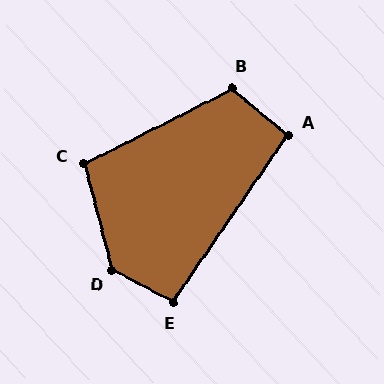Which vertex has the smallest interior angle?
A, at approximately 96 degrees.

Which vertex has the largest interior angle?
D, at approximately 132 degrees.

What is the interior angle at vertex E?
Approximately 97 degrees (obtuse).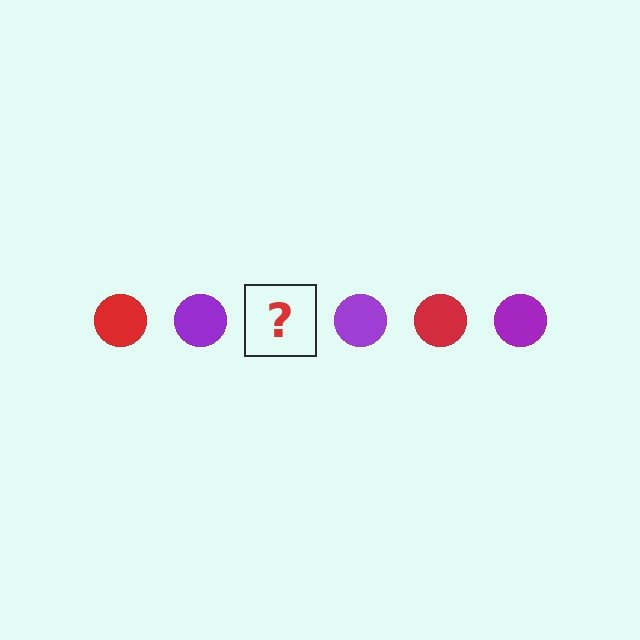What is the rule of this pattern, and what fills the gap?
The rule is that the pattern cycles through red, purple circles. The gap should be filled with a red circle.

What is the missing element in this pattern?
The missing element is a red circle.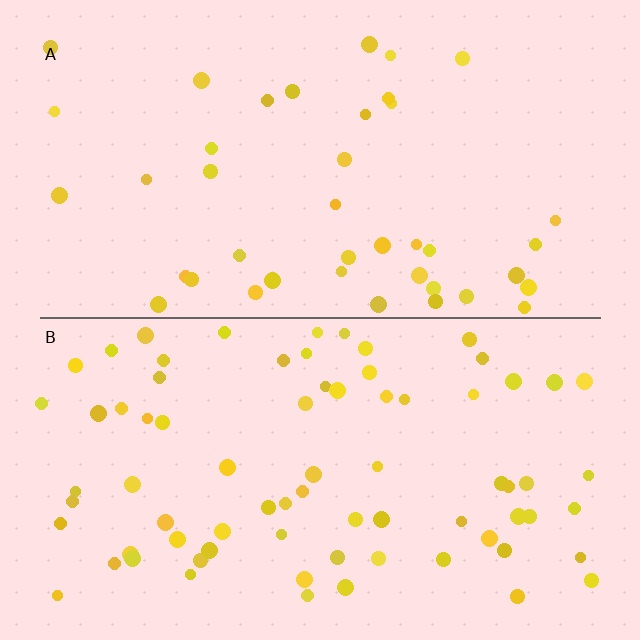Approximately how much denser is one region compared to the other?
Approximately 1.8× — region B over region A.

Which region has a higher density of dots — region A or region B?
B (the bottom).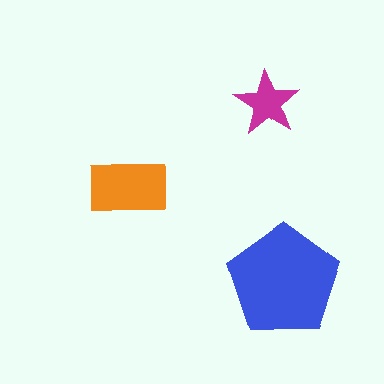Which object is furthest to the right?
The blue pentagon is rightmost.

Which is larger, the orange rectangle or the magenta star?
The orange rectangle.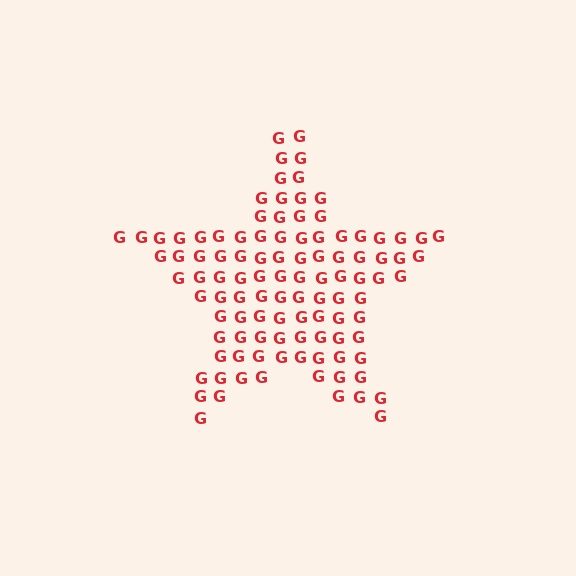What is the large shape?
The large shape is a star.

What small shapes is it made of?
It is made of small letter G's.